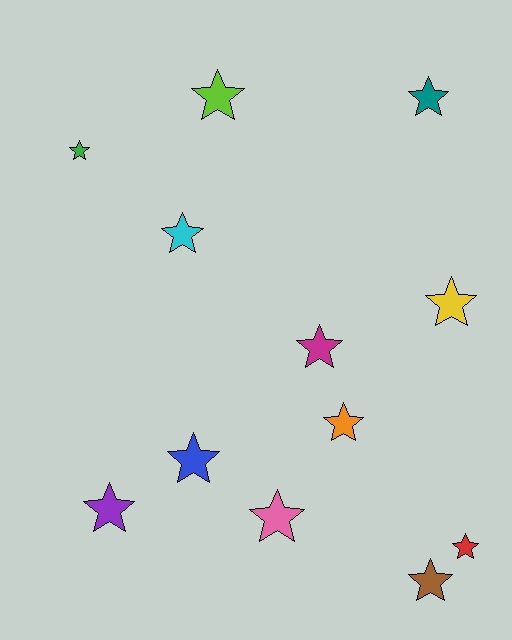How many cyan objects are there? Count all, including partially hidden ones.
There is 1 cyan object.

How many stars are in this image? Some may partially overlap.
There are 12 stars.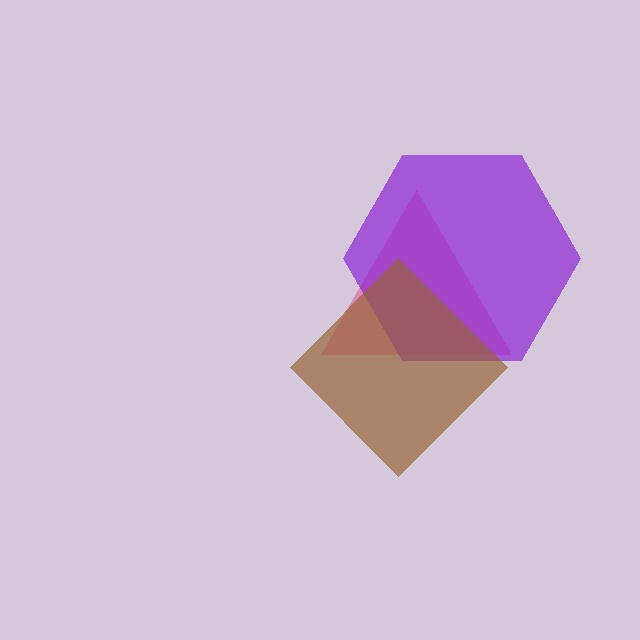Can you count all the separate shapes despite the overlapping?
Yes, there are 3 separate shapes.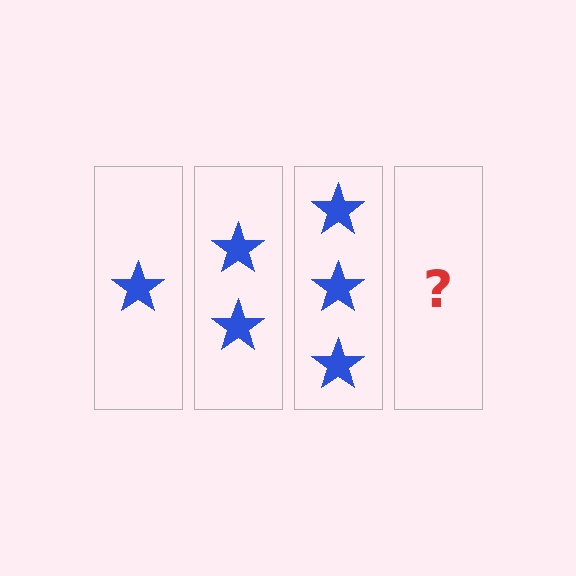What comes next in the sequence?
The next element should be 4 stars.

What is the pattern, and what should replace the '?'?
The pattern is that each step adds one more star. The '?' should be 4 stars.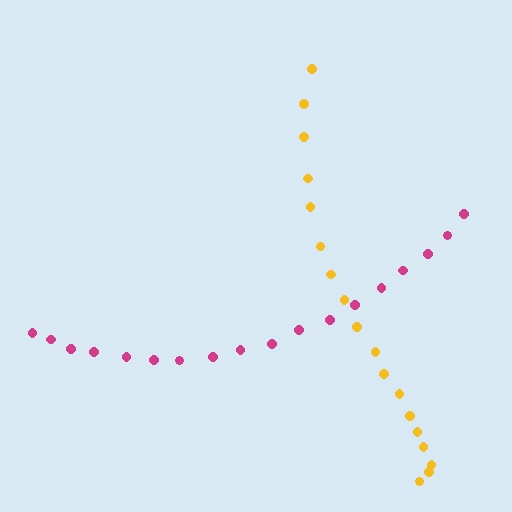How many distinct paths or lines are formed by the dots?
There are 2 distinct paths.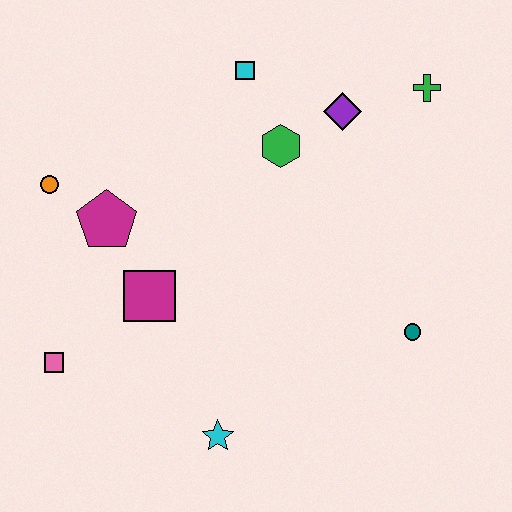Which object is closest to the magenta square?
The magenta pentagon is closest to the magenta square.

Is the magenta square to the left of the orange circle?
No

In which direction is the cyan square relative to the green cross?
The cyan square is to the left of the green cross.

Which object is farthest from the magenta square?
The green cross is farthest from the magenta square.